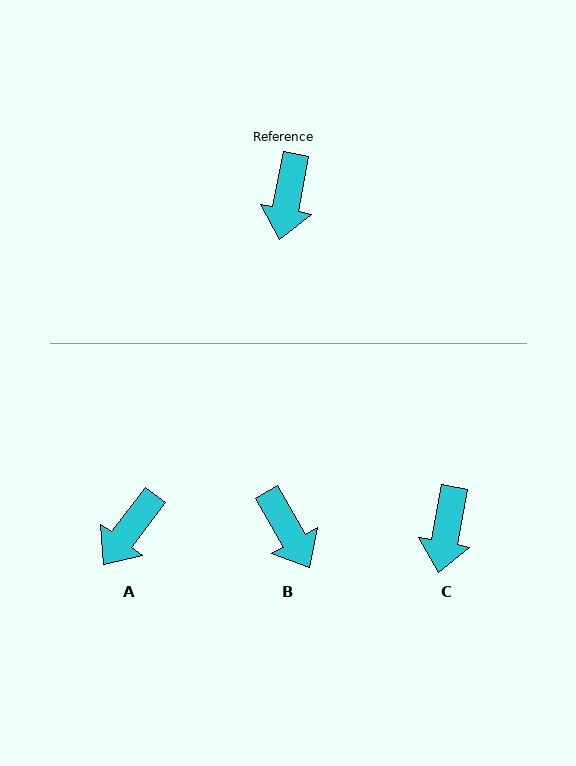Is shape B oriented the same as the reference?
No, it is off by about 41 degrees.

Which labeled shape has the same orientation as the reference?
C.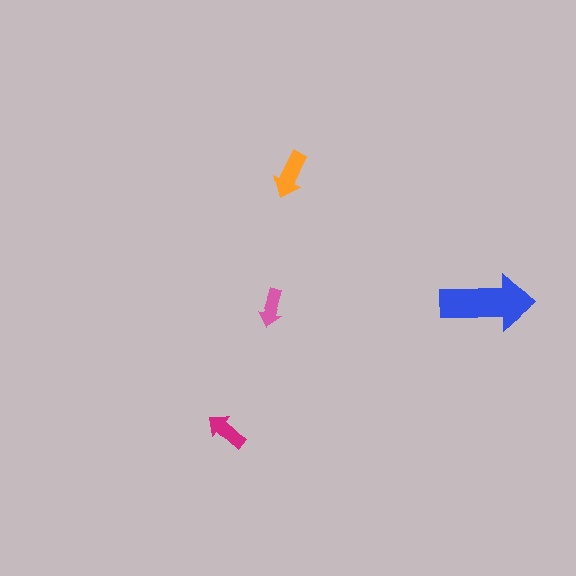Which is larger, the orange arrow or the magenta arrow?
The orange one.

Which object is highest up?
The orange arrow is topmost.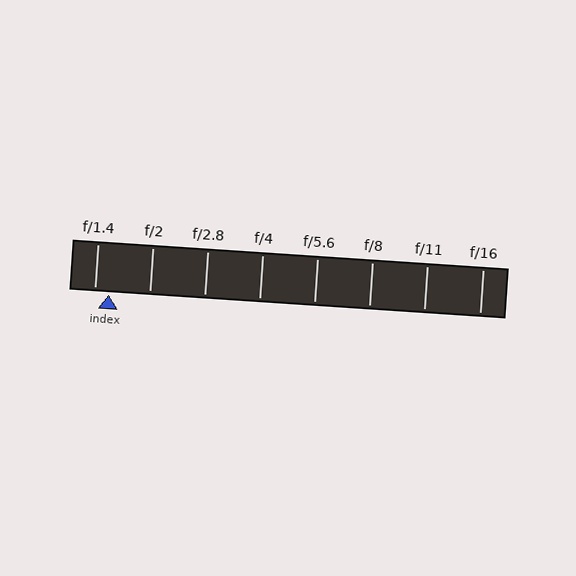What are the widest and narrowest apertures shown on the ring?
The widest aperture shown is f/1.4 and the narrowest is f/16.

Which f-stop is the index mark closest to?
The index mark is closest to f/1.4.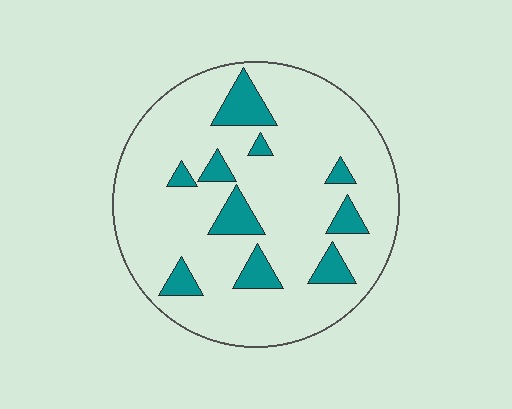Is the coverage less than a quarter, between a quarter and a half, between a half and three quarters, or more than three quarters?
Less than a quarter.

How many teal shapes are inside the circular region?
10.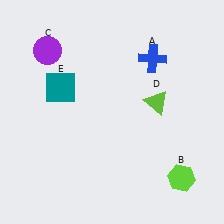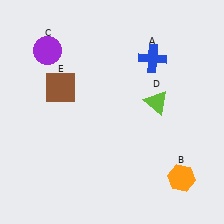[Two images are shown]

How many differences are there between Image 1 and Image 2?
There are 2 differences between the two images.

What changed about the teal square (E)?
In Image 1, E is teal. In Image 2, it changed to brown.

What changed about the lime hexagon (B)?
In Image 1, B is lime. In Image 2, it changed to orange.